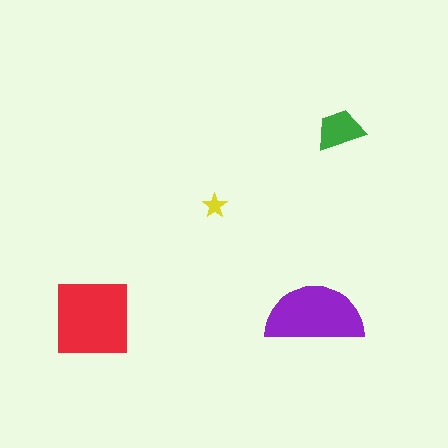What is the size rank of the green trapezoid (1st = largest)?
3rd.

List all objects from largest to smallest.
The red square, the purple semicircle, the green trapezoid, the yellow star.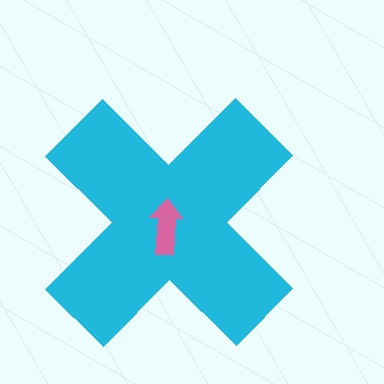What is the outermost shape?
The cyan cross.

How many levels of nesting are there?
2.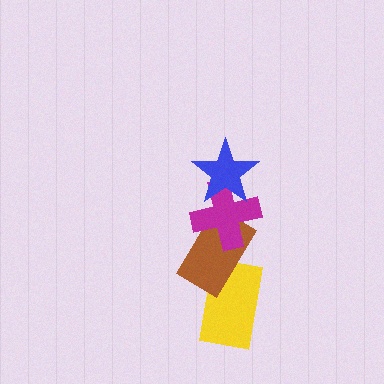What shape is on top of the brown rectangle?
The magenta cross is on top of the brown rectangle.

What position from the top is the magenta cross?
The magenta cross is 2nd from the top.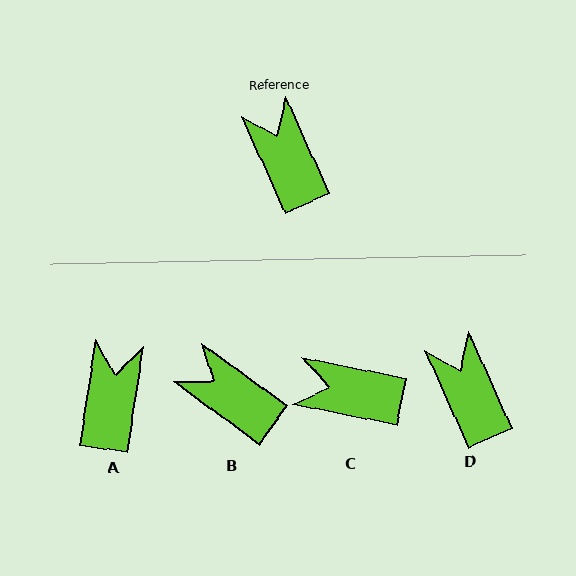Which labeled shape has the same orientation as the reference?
D.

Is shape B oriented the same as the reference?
No, it is off by about 30 degrees.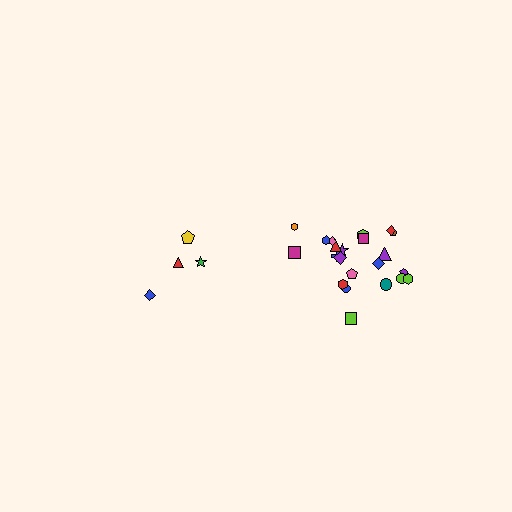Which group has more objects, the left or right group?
The right group.